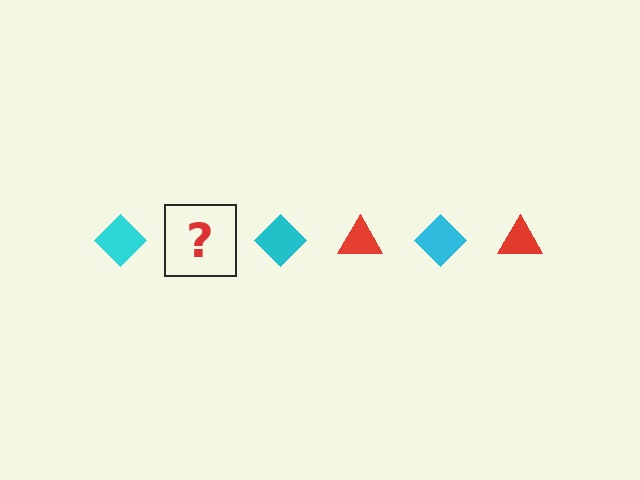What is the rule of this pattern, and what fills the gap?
The rule is that the pattern alternates between cyan diamond and red triangle. The gap should be filled with a red triangle.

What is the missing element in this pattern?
The missing element is a red triangle.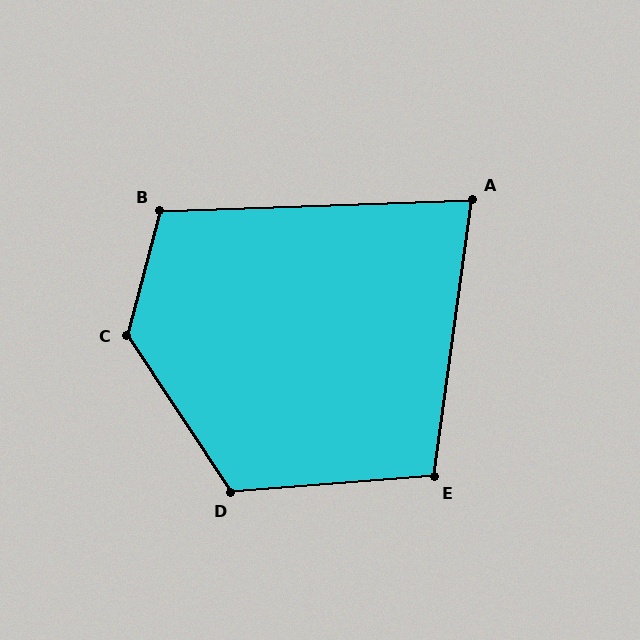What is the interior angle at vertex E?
Approximately 102 degrees (obtuse).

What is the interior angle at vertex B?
Approximately 107 degrees (obtuse).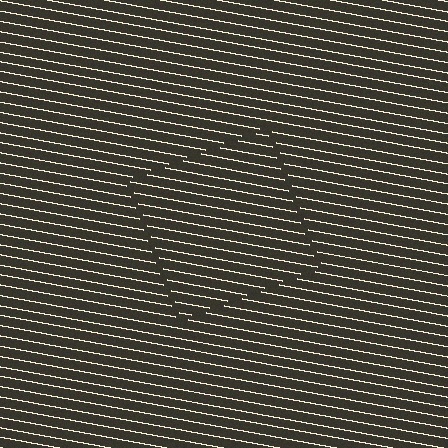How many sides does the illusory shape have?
4 sides — the line-ends trace a square.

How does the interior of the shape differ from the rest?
The interior of the shape contains the same grating, shifted by half a period — the contour is defined by the phase discontinuity where line-ends from the inner and outer gratings abut.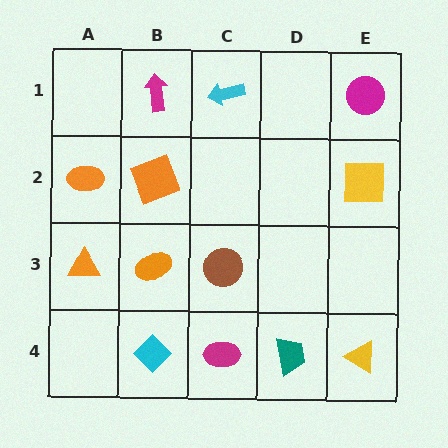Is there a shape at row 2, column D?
No, that cell is empty.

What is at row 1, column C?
A cyan arrow.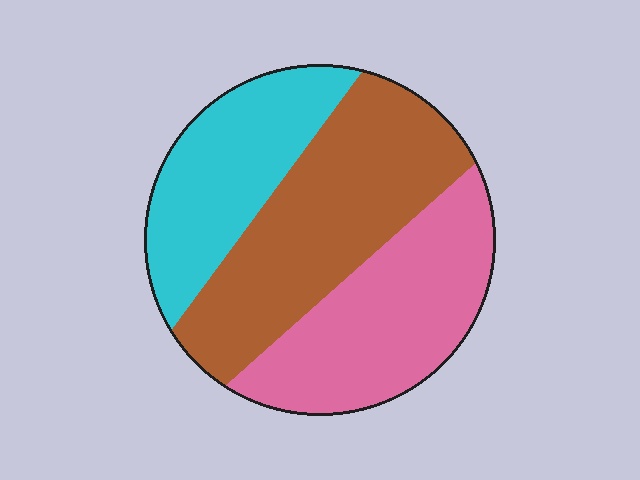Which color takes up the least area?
Cyan, at roughly 25%.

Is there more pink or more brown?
Brown.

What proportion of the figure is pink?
Pink takes up about one third (1/3) of the figure.